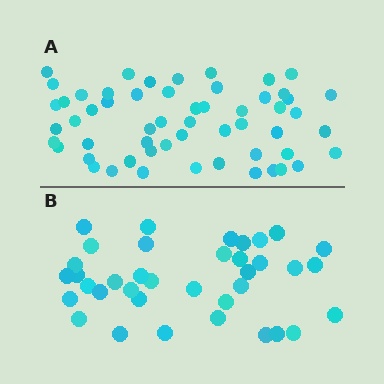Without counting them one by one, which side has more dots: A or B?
Region A (the top region) has more dots.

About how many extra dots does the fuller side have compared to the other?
Region A has approximately 20 more dots than region B.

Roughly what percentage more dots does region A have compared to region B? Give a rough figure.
About 50% more.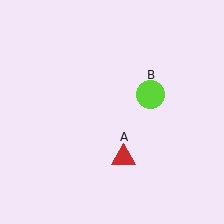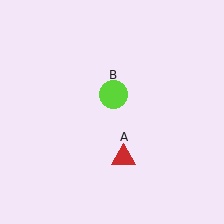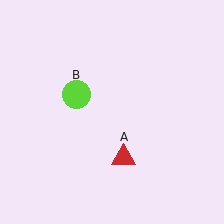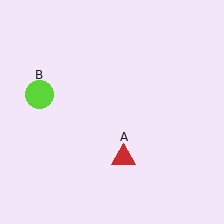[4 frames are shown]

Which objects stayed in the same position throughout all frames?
Red triangle (object A) remained stationary.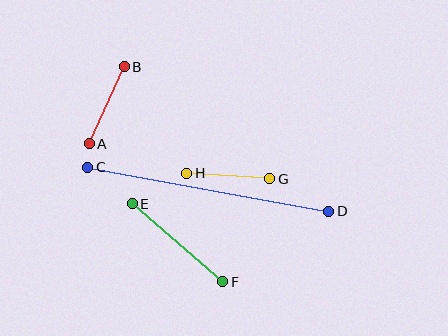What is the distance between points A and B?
The distance is approximately 85 pixels.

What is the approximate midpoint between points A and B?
The midpoint is at approximately (107, 105) pixels.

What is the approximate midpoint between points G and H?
The midpoint is at approximately (228, 176) pixels.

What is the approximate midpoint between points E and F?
The midpoint is at approximately (177, 243) pixels.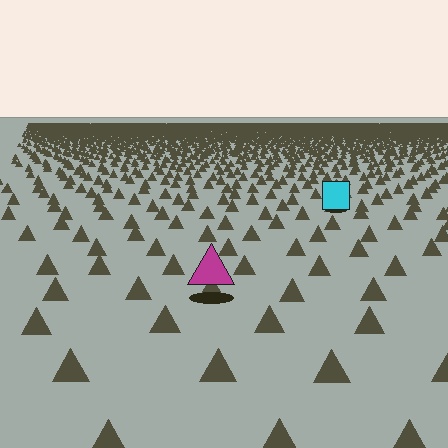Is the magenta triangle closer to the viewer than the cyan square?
Yes. The magenta triangle is closer — you can tell from the texture gradient: the ground texture is coarser near it.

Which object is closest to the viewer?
The magenta triangle is closest. The texture marks near it are larger and more spread out.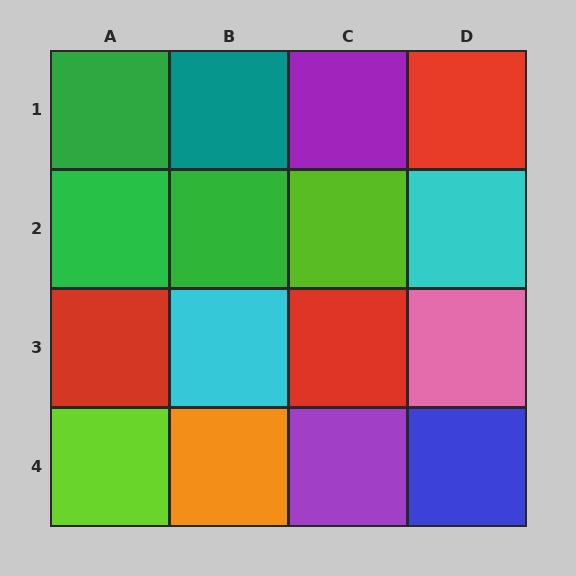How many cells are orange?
1 cell is orange.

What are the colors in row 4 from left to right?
Lime, orange, purple, blue.